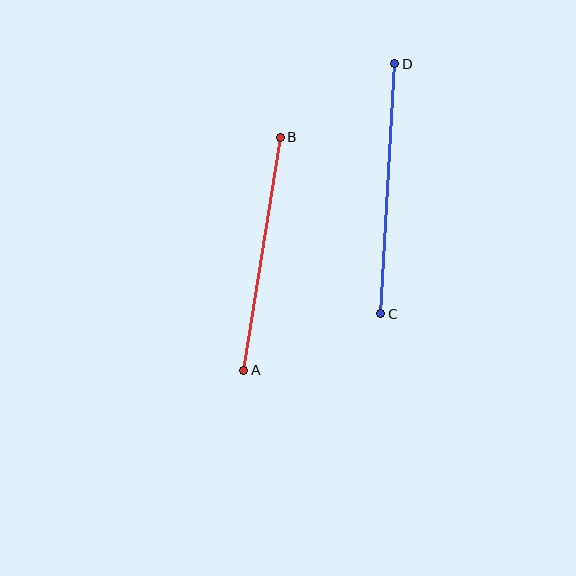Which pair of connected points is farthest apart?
Points C and D are farthest apart.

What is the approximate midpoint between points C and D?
The midpoint is at approximately (388, 189) pixels.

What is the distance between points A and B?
The distance is approximately 235 pixels.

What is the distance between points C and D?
The distance is approximately 251 pixels.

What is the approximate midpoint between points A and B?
The midpoint is at approximately (262, 254) pixels.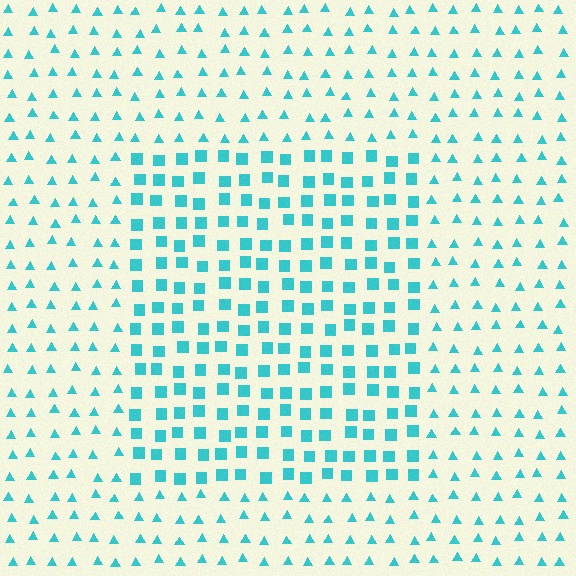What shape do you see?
I see a rectangle.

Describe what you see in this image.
The image is filled with small cyan elements arranged in a uniform grid. A rectangle-shaped region contains squares, while the surrounding area contains triangles. The boundary is defined purely by the change in element shape.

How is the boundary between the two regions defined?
The boundary is defined by a change in element shape: squares inside vs. triangles outside. All elements share the same color and spacing.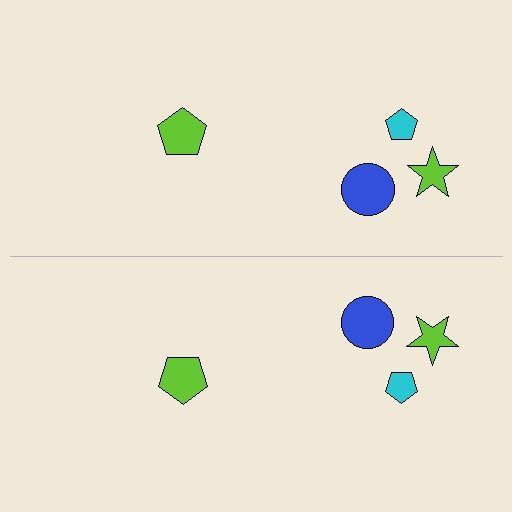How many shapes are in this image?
There are 8 shapes in this image.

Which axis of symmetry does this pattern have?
The pattern has a horizontal axis of symmetry running through the center of the image.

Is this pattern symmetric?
Yes, this pattern has bilateral (reflection) symmetry.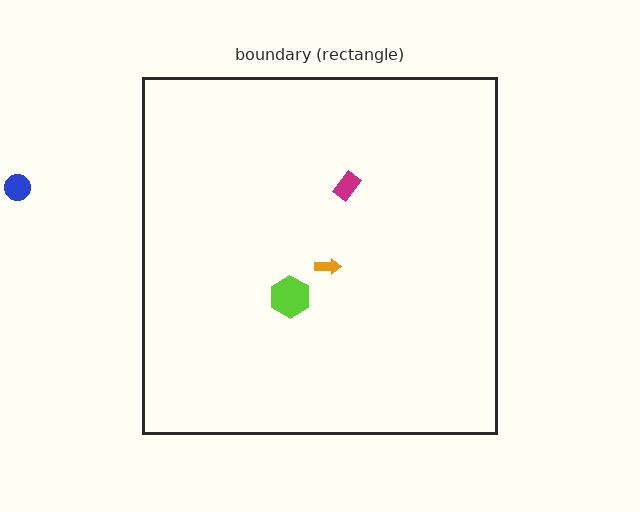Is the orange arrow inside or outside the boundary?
Inside.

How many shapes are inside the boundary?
3 inside, 1 outside.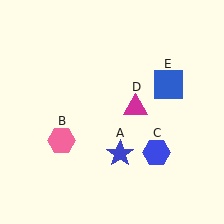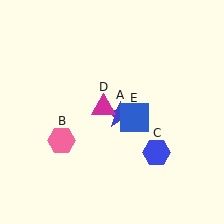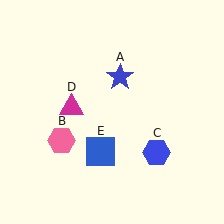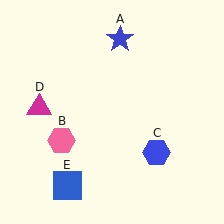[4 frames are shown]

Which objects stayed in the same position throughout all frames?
Pink hexagon (object B) and blue hexagon (object C) remained stationary.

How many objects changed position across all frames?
3 objects changed position: blue star (object A), magenta triangle (object D), blue square (object E).